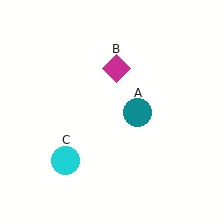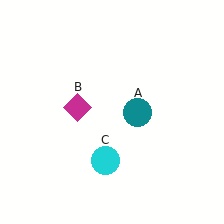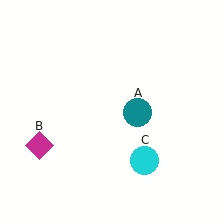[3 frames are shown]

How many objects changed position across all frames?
2 objects changed position: magenta diamond (object B), cyan circle (object C).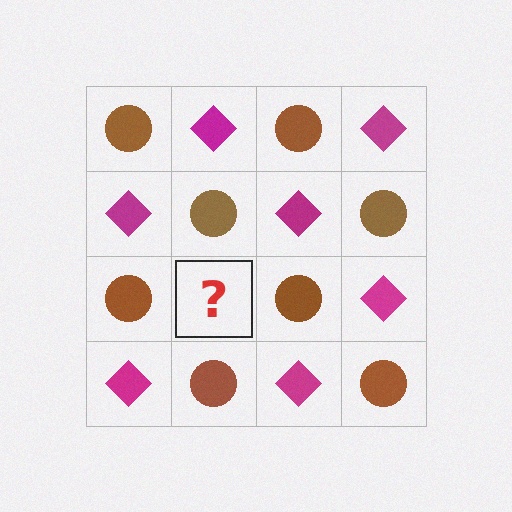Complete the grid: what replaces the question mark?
The question mark should be replaced with a magenta diamond.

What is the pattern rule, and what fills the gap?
The rule is that it alternates brown circle and magenta diamond in a checkerboard pattern. The gap should be filled with a magenta diamond.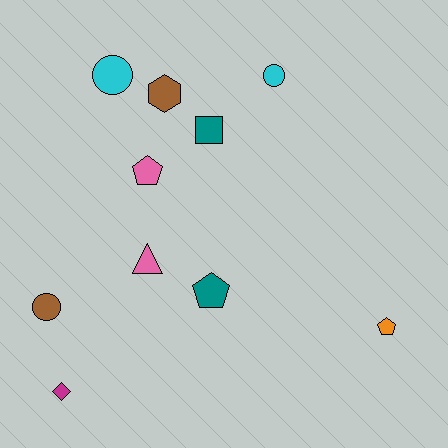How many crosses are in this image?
There are no crosses.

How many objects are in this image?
There are 10 objects.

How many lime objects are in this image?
There are no lime objects.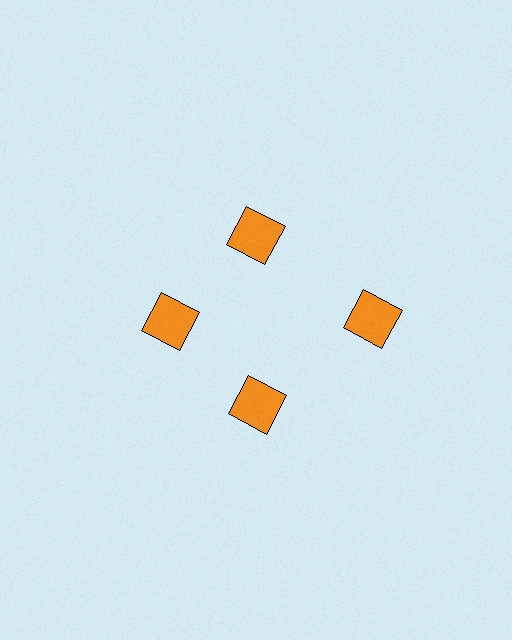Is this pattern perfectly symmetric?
No. The 4 orange squares are arranged in a ring, but one element near the 3 o'clock position is pushed outward from the center, breaking the 4-fold rotational symmetry.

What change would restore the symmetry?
The symmetry would be restored by moving it inward, back onto the ring so that all 4 squares sit at equal angles and equal distance from the center.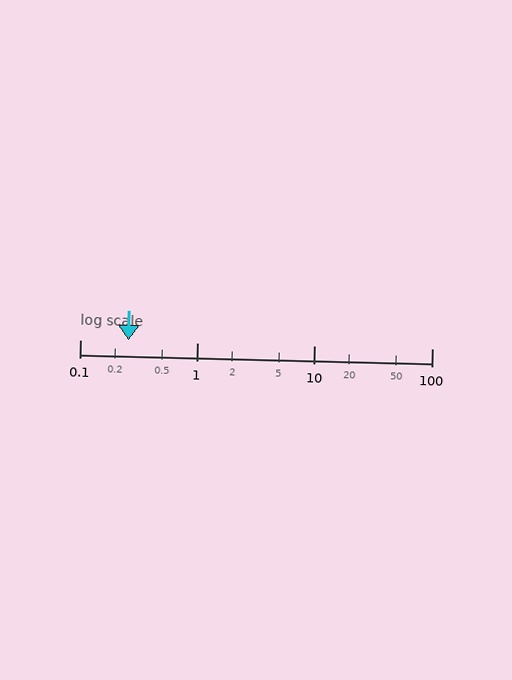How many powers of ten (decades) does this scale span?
The scale spans 3 decades, from 0.1 to 100.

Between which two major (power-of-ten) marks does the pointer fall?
The pointer is between 0.1 and 1.